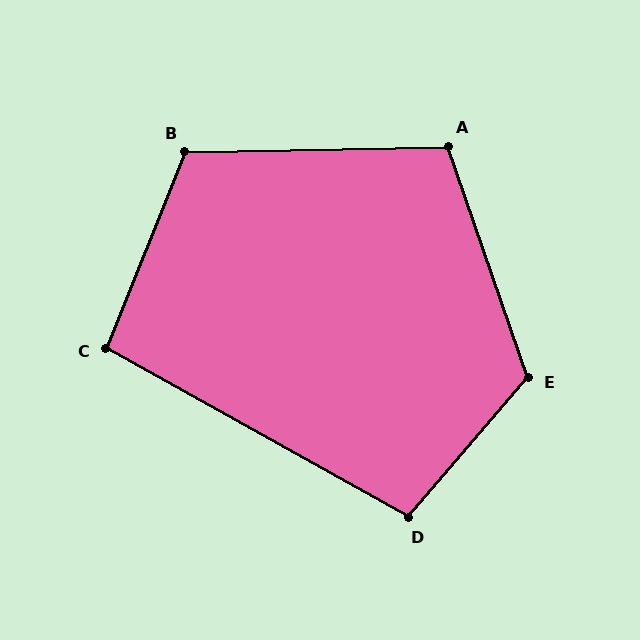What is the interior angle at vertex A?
Approximately 108 degrees (obtuse).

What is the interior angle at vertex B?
Approximately 113 degrees (obtuse).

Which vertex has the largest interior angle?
E, at approximately 120 degrees.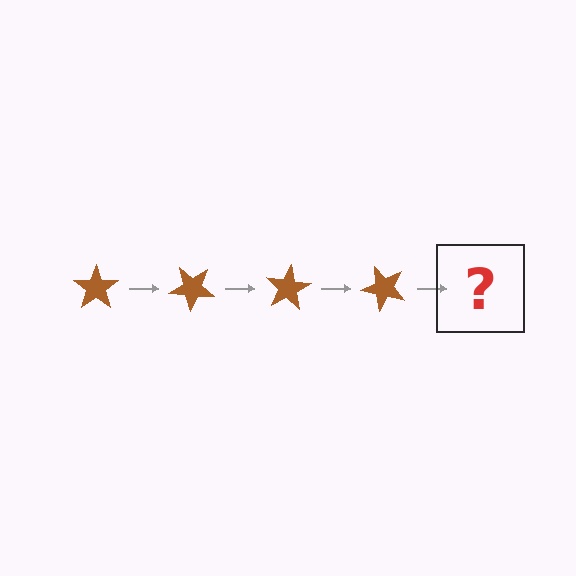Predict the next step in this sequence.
The next step is a brown star rotated 160 degrees.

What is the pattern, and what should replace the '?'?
The pattern is that the star rotates 40 degrees each step. The '?' should be a brown star rotated 160 degrees.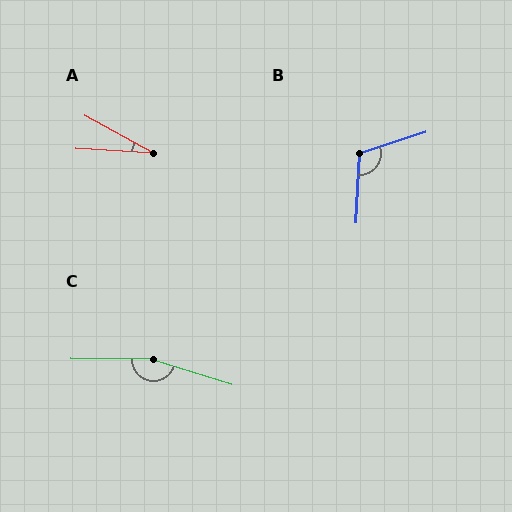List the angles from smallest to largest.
A (26°), B (110°), C (163°).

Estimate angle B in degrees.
Approximately 110 degrees.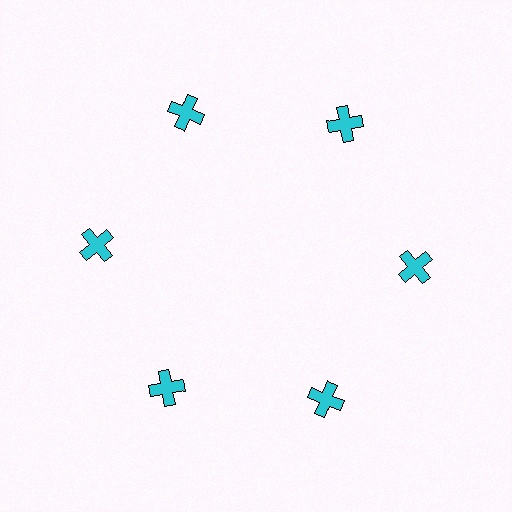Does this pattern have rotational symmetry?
Yes, this pattern has 6-fold rotational symmetry. It looks the same after rotating 60 degrees around the center.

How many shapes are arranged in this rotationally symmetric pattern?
There are 6 shapes, arranged in 6 groups of 1.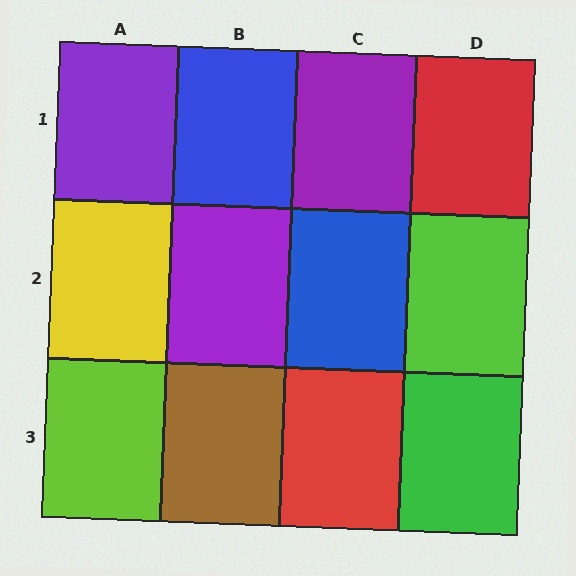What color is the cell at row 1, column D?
Red.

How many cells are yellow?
1 cell is yellow.